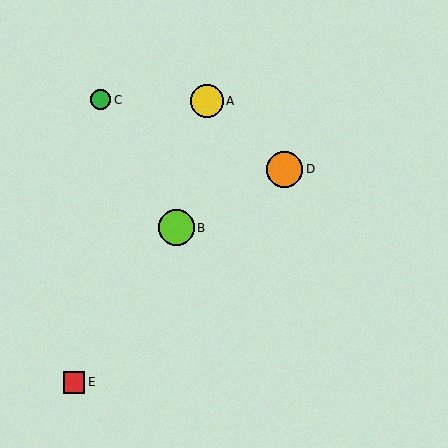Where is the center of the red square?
The center of the red square is at (74, 382).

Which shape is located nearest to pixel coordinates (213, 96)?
The yellow circle (labeled A) at (207, 101) is nearest to that location.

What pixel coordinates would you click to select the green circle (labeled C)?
Click at (100, 100) to select the green circle C.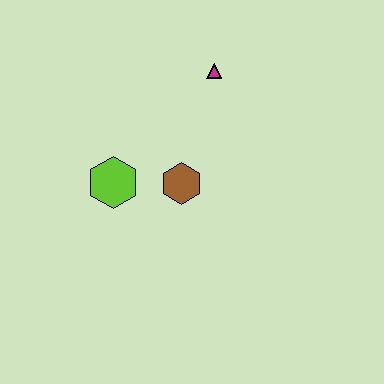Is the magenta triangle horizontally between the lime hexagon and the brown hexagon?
No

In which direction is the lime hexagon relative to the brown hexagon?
The lime hexagon is to the left of the brown hexagon.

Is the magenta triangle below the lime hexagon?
No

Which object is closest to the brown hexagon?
The lime hexagon is closest to the brown hexagon.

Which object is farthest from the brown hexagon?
The magenta triangle is farthest from the brown hexagon.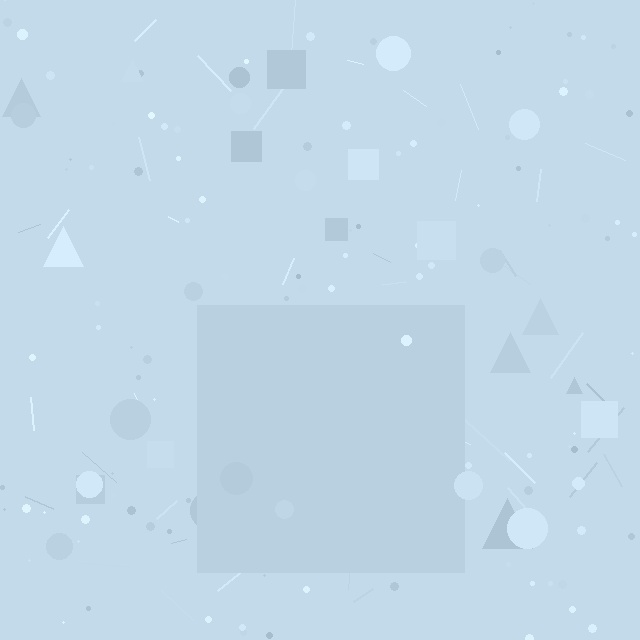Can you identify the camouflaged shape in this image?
The camouflaged shape is a square.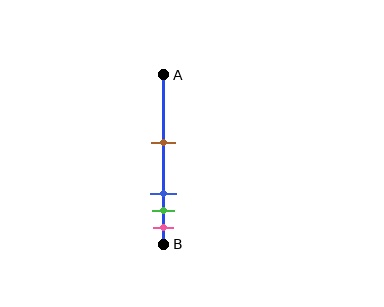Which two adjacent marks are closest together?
The green and pink marks are the closest adjacent pair.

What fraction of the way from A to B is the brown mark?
The brown mark is approximately 40% (0.4) of the way from A to B.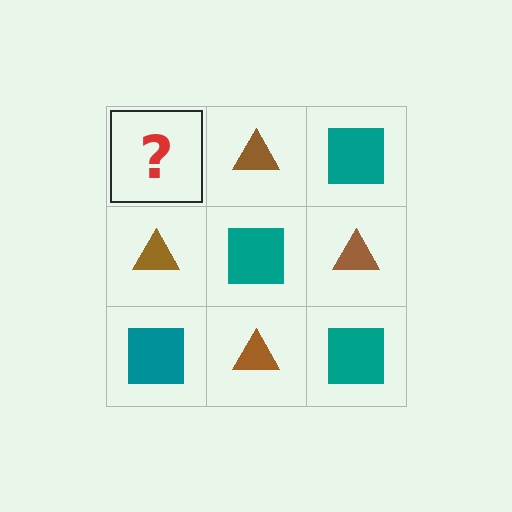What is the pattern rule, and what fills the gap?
The rule is that it alternates teal square and brown triangle in a checkerboard pattern. The gap should be filled with a teal square.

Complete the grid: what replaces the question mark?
The question mark should be replaced with a teal square.